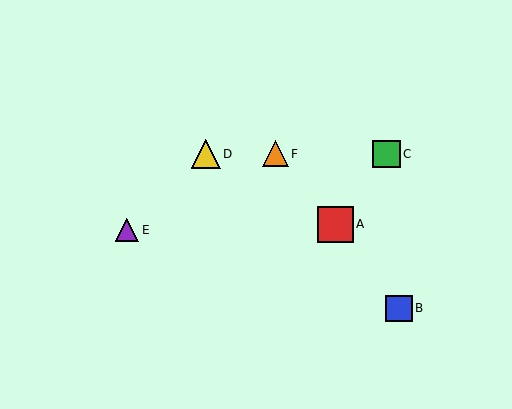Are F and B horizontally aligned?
No, F is at y≈154 and B is at y≈308.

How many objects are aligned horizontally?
3 objects (C, D, F) are aligned horizontally.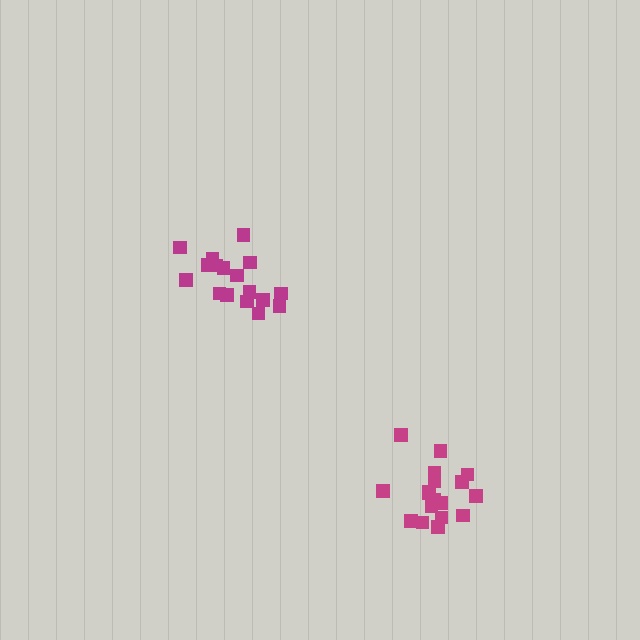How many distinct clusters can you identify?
There are 2 distinct clusters.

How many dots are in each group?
Group 1: 17 dots, Group 2: 18 dots (35 total).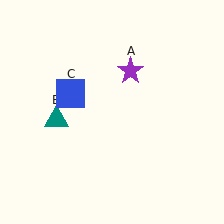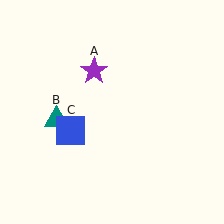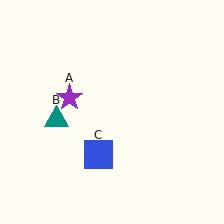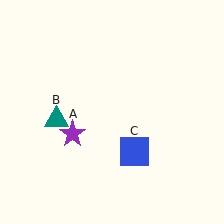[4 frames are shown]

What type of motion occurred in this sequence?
The purple star (object A), blue square (object C) rotated counterclockwise around the center of the scene.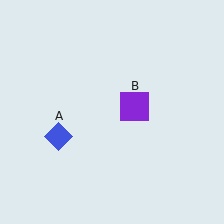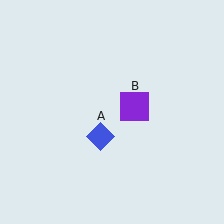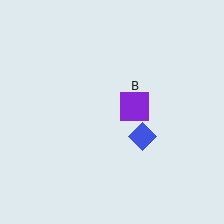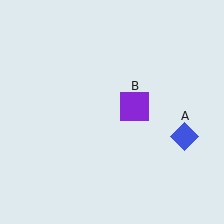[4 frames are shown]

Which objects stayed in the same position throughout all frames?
Purple square (object B) remained stationary.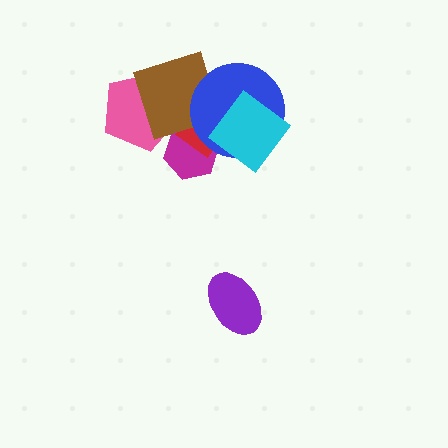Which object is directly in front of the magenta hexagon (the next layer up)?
The red diamond is directly in front of the magenta hexagon.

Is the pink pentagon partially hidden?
Yes, it is partially covered by another shape.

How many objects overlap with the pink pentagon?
1 object overlaps with the pink pentagon.